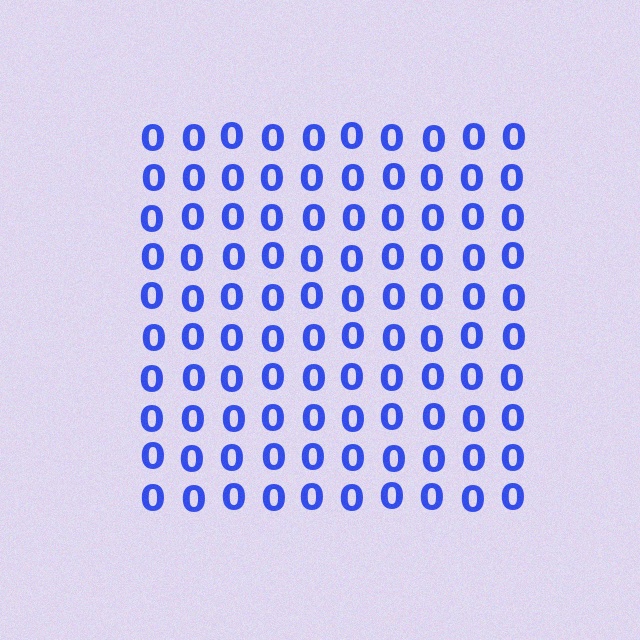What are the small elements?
The small elements are digit 0's.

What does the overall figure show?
The overall figure shows a square.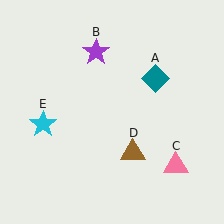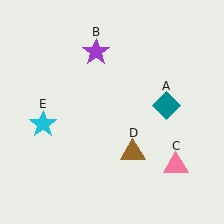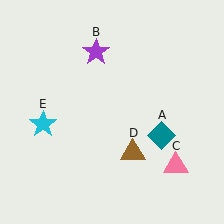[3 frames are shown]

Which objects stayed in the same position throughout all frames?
Purple star (object B) and pink triangle (object C) and brown triangle (object D) and cyan star (object E) remained stationary.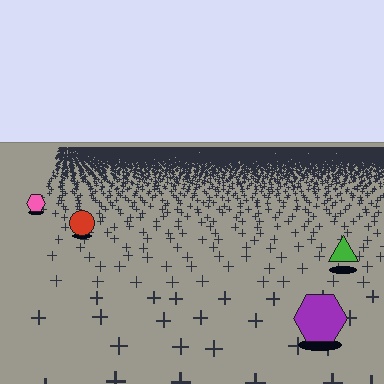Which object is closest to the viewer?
The purple hexagon is closest. The texture marks near it are larger and more spread out.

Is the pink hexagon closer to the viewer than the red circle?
No. The red circle is closer — you can tell from the texture gradient: the ground texture is coarser near it.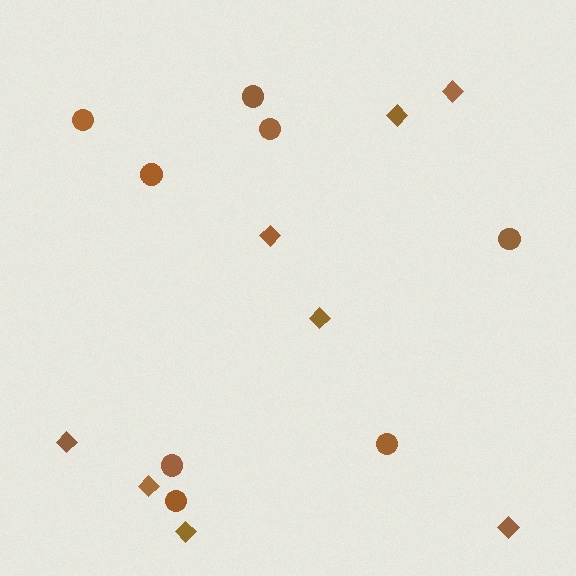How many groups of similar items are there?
There are 2 groups: one group of diamonds (8) and one group of circles (8).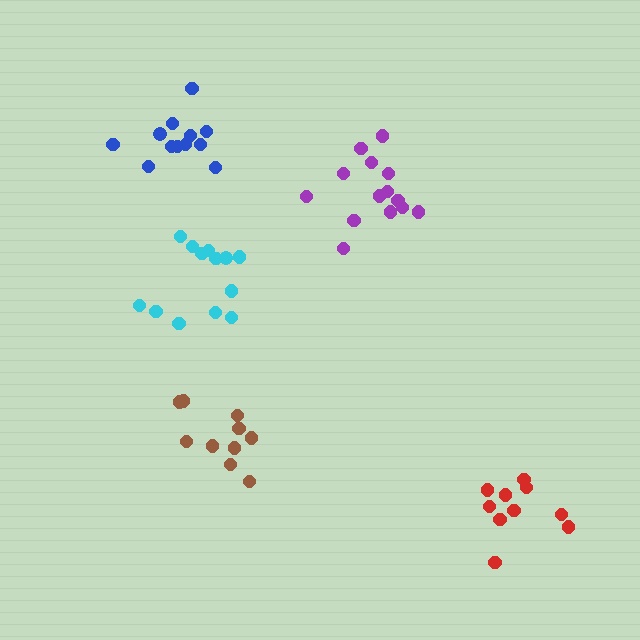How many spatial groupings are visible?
There are 5 spatial groupings.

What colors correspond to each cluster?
The clusters are colored: blue, brown, red, cyan, purple.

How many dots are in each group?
Group 1: 12 dots, Group 2: 10 dots, Group 3: 10 dots, Group 4: 13 dots, Group 5: 14 dots (59 total).